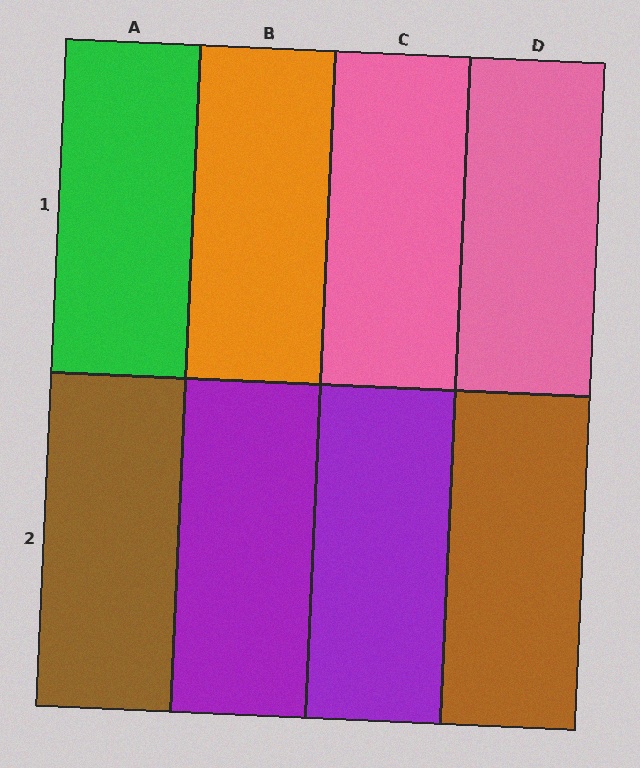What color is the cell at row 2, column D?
Brown.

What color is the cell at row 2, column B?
Purple.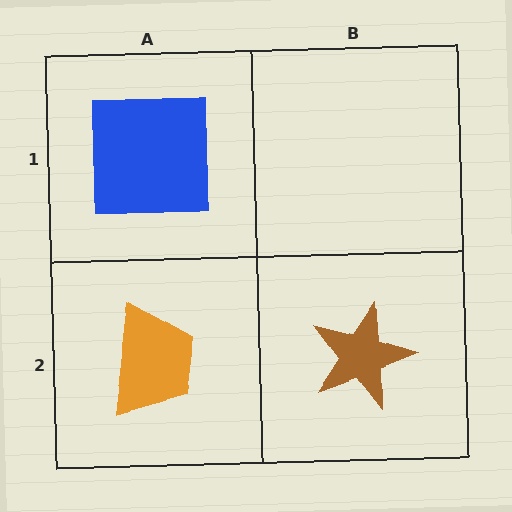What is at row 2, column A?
An orange trapezoid.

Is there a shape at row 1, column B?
No, that cell is empty.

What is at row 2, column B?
A brown star.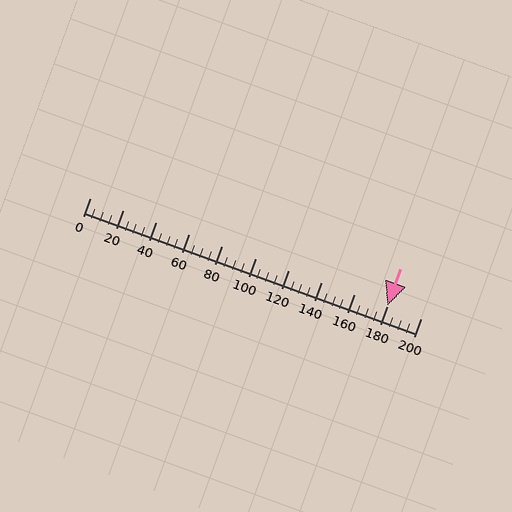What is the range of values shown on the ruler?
The ruler shows values from 0 to 200.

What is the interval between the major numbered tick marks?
The major tick marks are spaced 20 units apart.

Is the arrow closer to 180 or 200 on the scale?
The arrow is closer to 180.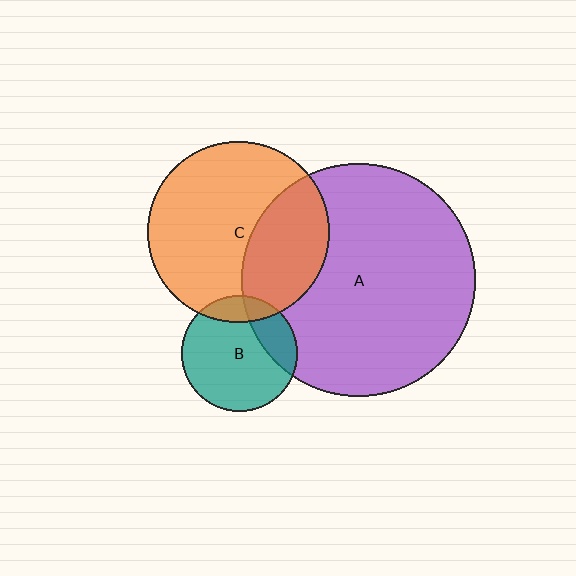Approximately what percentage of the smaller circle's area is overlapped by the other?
Approximately 20%.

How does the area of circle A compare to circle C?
Approximately 1.7 times.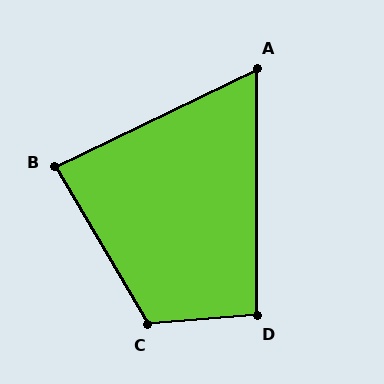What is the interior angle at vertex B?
Approximately 85 degrees (approximately right).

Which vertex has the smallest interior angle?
A, at approximately 64 degrees.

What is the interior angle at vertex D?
Approximately 95 degrees (approximately right).